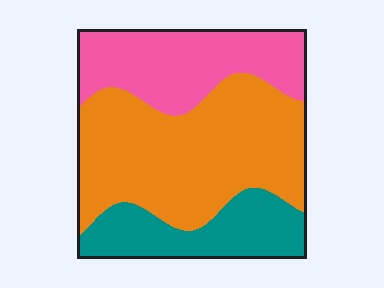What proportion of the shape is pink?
Pink takes up between a sixth and a third of the shape.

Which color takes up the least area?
Teal, at roughly 20%.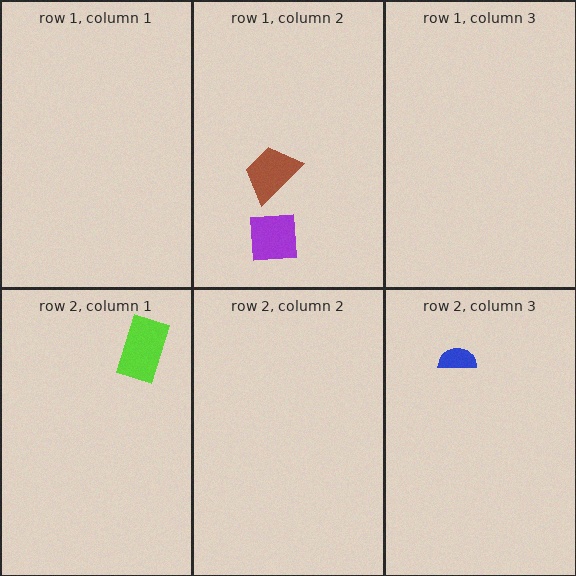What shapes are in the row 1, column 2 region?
The purple square, the brown trapezoid.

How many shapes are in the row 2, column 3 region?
1.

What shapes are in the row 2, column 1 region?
The lime rectangle.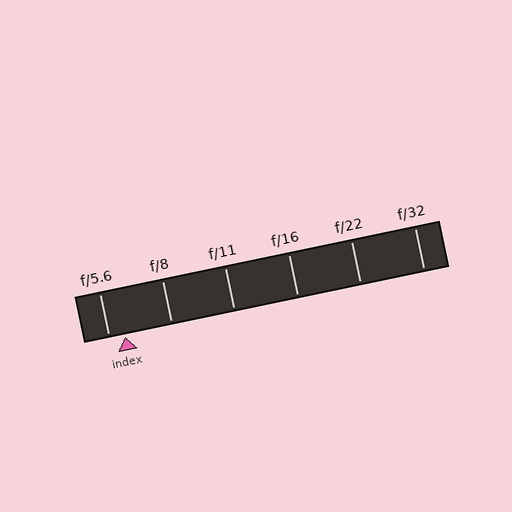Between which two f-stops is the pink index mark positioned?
The index mark is between f/5.6 and f/8.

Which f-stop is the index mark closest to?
The index mark is closest to f/5.6.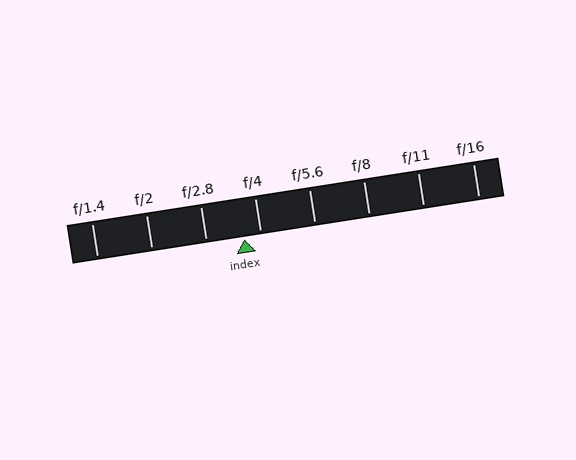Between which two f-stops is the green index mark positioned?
The index mark is between f/2.8 and f/4.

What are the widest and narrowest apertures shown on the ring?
The widest aperture shown is f/1.4 and the narrowest is f/16.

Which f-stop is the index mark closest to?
The index mark is closest to f/4.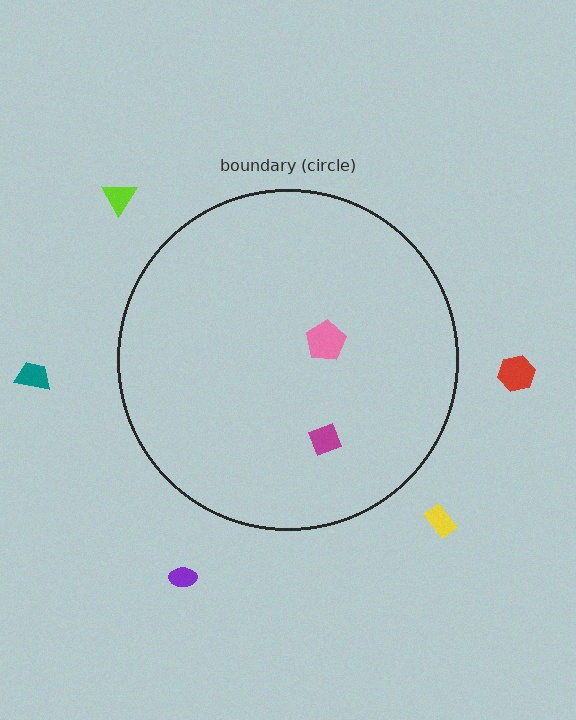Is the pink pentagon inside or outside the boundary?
Inside.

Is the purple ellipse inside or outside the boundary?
Outside.